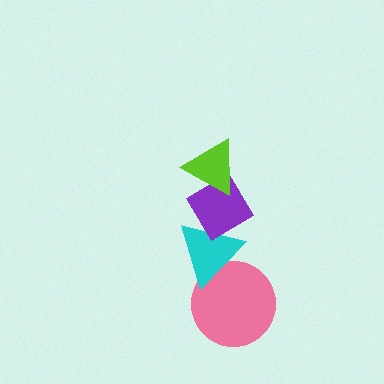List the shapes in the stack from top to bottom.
From top to bottom: the lime triangle, the purple diamond, the cyan triangle, the pink circle.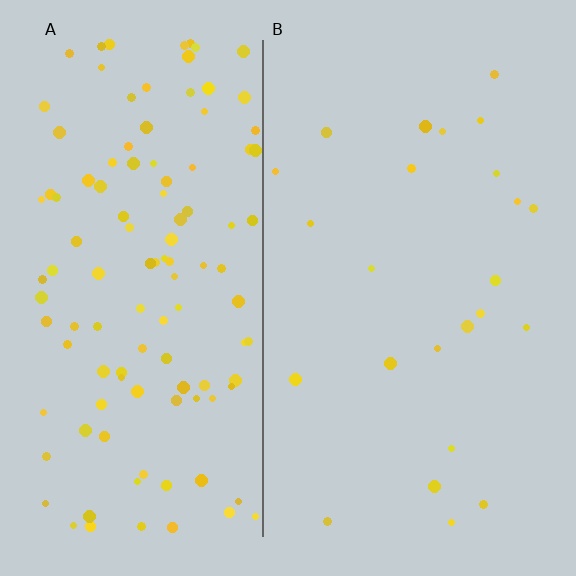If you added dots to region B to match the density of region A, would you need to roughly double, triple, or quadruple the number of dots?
Approximately quadruple.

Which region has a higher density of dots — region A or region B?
A (the left).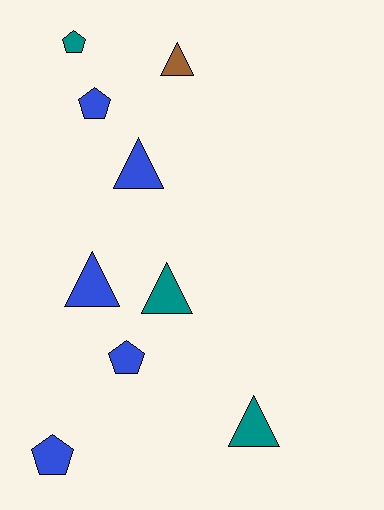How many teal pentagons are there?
There is 1 teal pentagon.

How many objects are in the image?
There are 9 objects.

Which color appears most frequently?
Blue, with 5 objects.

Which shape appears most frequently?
Triangle, with 5 objects.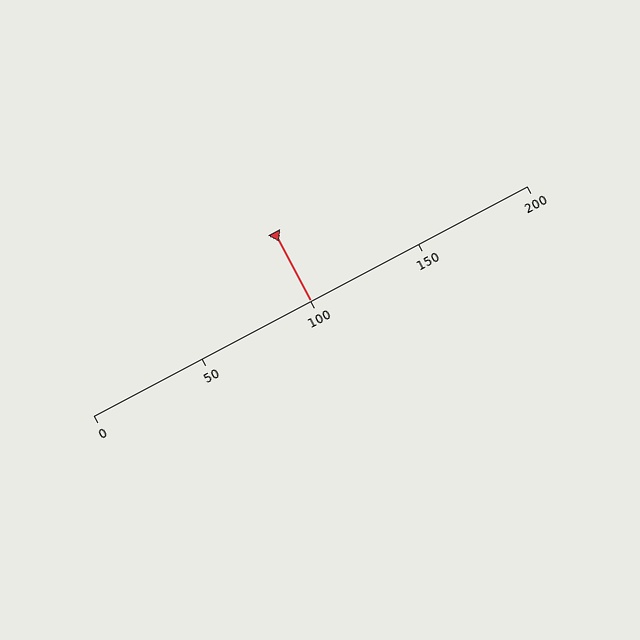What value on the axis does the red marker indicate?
The marker indicates approximately 100.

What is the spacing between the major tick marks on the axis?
The major ticks are spaced 50 apart.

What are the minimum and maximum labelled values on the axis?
The axis runs from 0 to 200.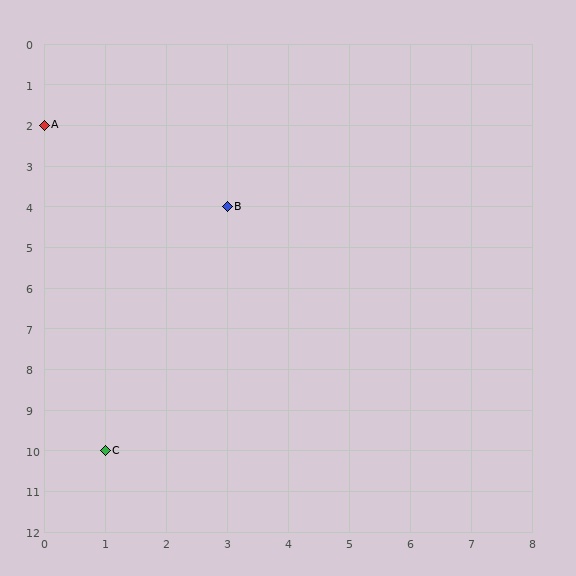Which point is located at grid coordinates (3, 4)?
Point B is at (3, 4).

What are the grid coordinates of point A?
Point A is at grid coordinates (0, 2).